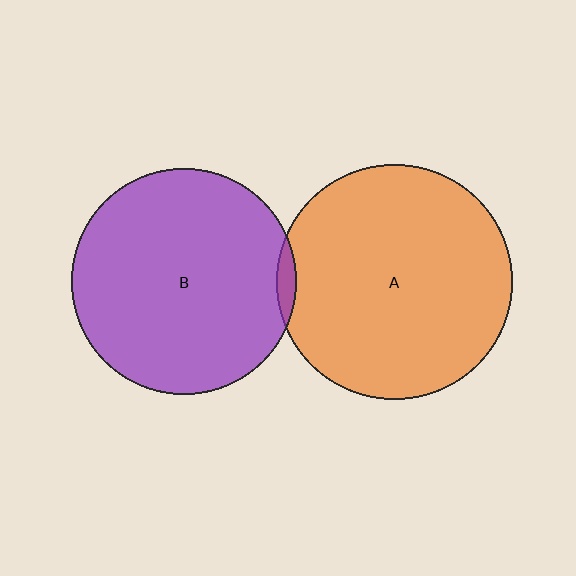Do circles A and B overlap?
Yes.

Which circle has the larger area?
Circle A (orange).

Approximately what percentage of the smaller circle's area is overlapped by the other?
Approximately 5%.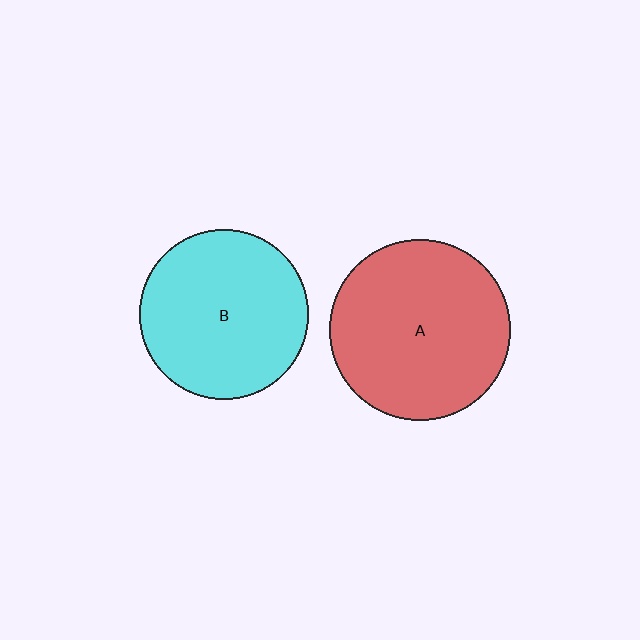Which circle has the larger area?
Circle A (red).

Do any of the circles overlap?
No, none of the circles overlap.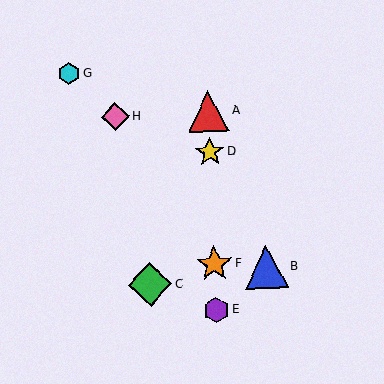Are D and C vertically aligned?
No, D is at x≈210 and C is at x≈150.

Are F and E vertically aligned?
Yes, both are at x≈214.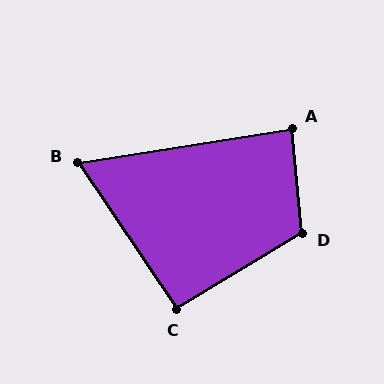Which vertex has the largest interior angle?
D, at approximately 115 degrees.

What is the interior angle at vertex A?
Approximately 87 degrees (approximately right).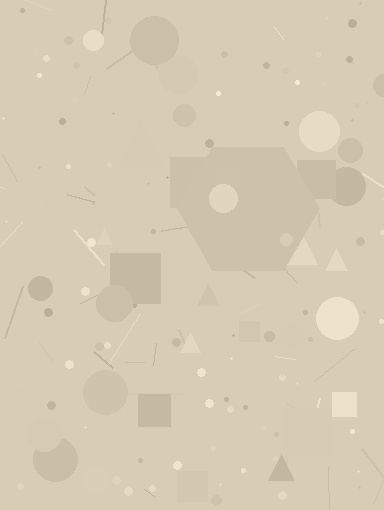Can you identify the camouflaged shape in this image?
The camouflaged shape is a hexagon.